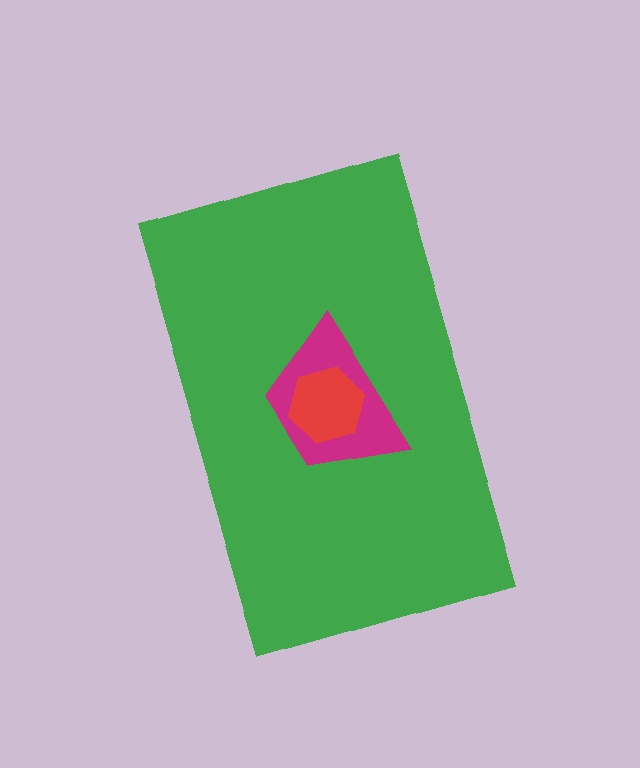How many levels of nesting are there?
3.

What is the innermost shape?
The red hexagon.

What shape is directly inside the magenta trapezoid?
The red hexagon.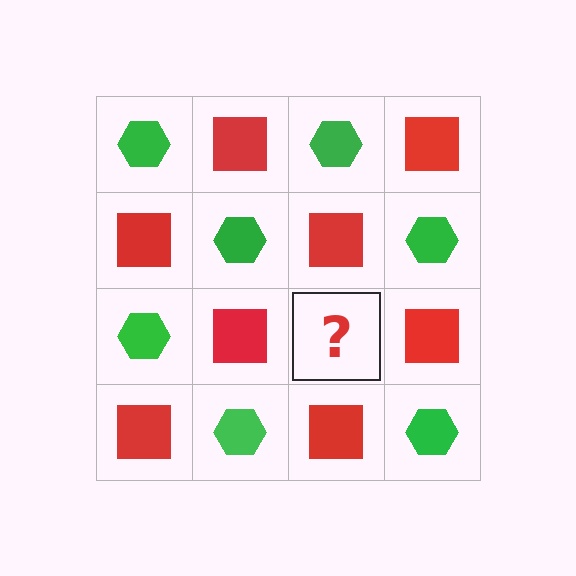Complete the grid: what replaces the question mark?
The question mark should be replaced with a green hexagon.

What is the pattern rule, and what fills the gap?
The rule is that it alternates green hexagon and red square in a checkerboard pattern. The gap should be filled with a green hexagon.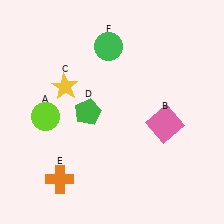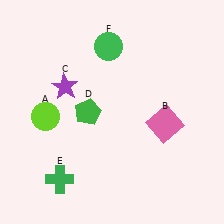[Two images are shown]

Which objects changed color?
C changed from yellow to purple. E changed from orange to green.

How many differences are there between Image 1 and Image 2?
There are 2 differences between the two images.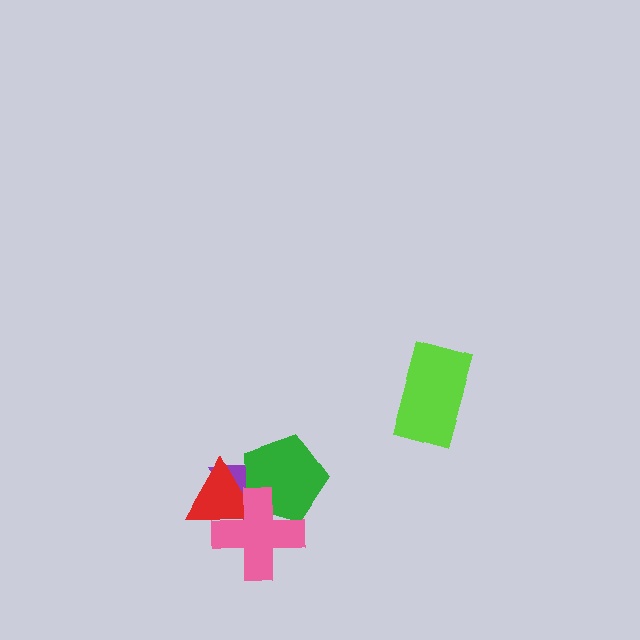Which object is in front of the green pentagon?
The pink cross is in front of the green pentagon.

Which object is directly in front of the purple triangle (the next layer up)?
The red triangle is directly in front of the purple triangle.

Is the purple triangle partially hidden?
Yes, it is partially covered by another shape.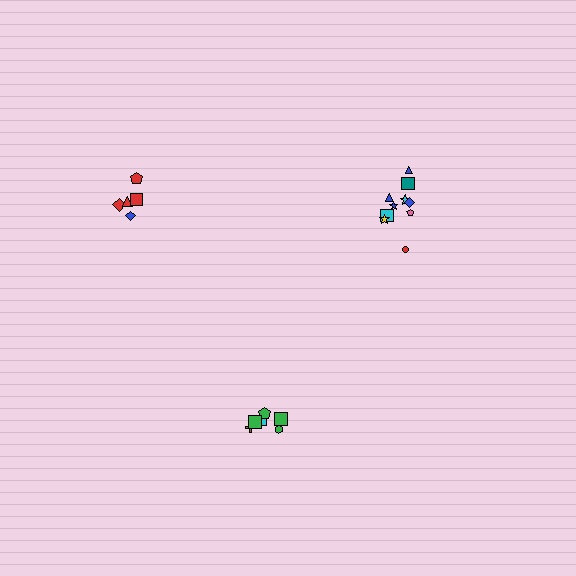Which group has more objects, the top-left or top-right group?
The top-right group.